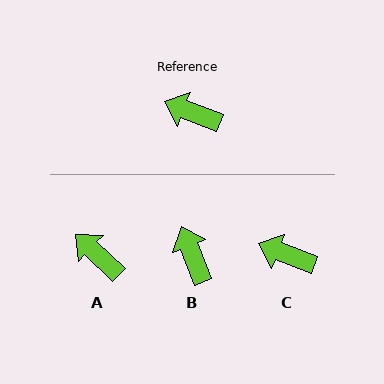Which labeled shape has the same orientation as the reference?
C.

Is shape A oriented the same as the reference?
No, it is off by about 22 degrees.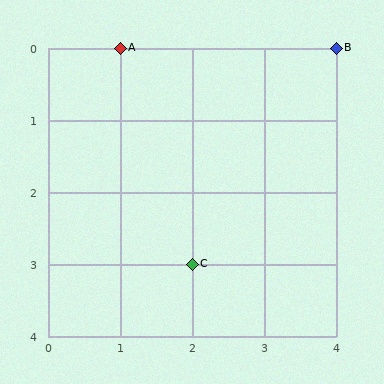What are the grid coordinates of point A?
Point A is at grid coordinates (1, 0).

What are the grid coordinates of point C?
Point C is at grid coordinates (2, 3).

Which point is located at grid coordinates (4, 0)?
Point B is at (4, 0).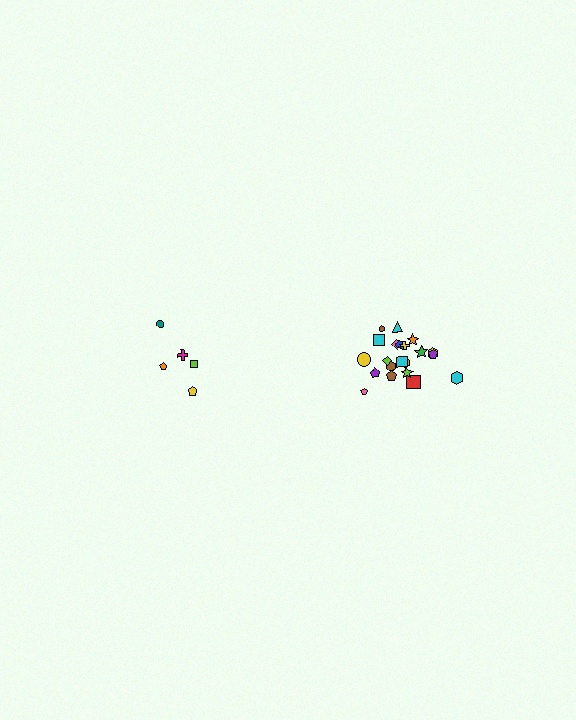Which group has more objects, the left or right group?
The right group.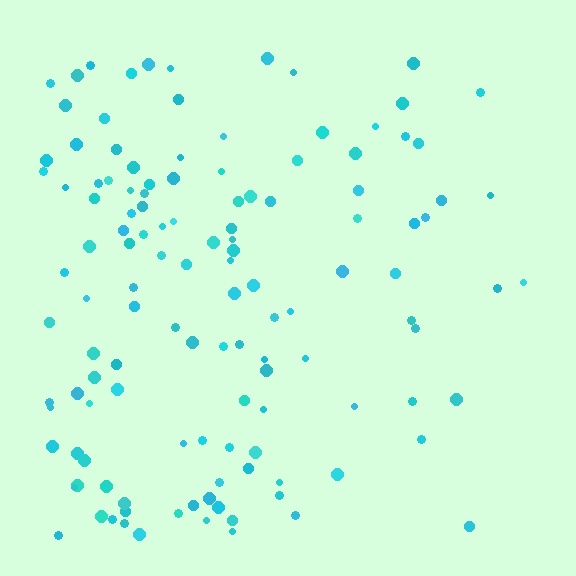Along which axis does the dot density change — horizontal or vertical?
Horizontal.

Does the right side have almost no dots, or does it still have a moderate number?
Still a moderate number, just noticeably fewer than the left.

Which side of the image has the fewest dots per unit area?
The right.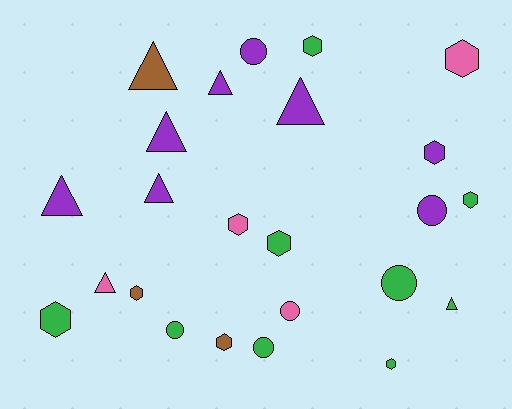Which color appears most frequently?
Green, with 9 objects.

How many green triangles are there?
There is 1 green triangle.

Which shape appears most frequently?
Hexagon, with 10 objects.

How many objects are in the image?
There are 24 objects.